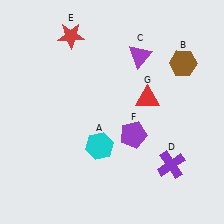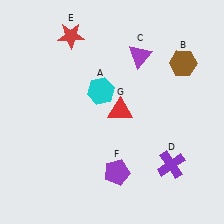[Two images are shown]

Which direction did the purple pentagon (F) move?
The purple pentagon (F) moved down.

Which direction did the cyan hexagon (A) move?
The cyan hexagon (A) moved up.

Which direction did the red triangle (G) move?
The red triangle (G) moved left.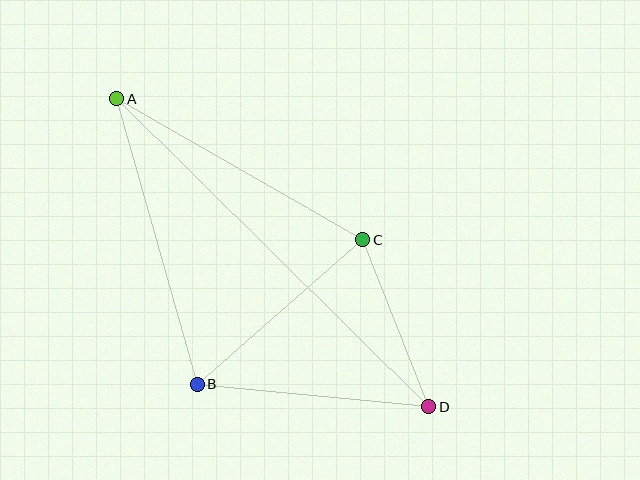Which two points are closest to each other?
Points C and D are closest to each other.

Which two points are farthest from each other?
Points A and D are farthest from each other.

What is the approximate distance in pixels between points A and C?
The distance between A and C is approximately 284 pixels.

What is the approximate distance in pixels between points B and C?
The distance between B and C is approximately 220 pixels.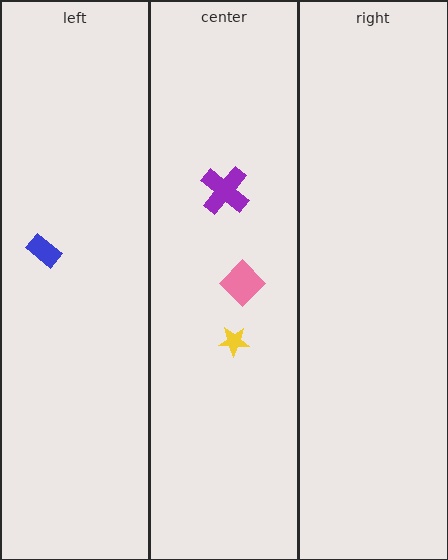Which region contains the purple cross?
The center region.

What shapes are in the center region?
The purple cross, the pink diamond, the yellow star.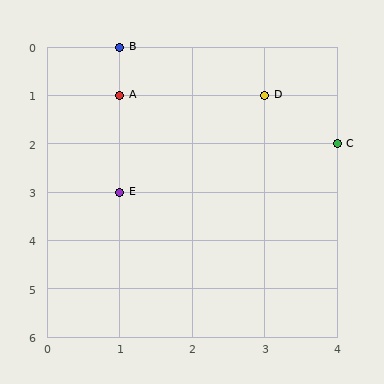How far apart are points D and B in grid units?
Points D and B are 2 columns and 1 row apart (about 2.2 grid units diagonally).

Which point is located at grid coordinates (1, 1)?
Point A is at (1, 1).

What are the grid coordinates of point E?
Point E is at grid coordinates (1, 3).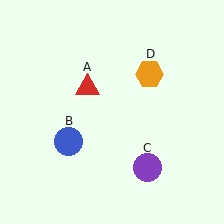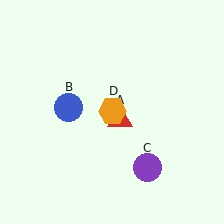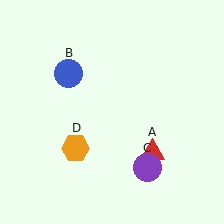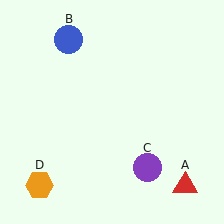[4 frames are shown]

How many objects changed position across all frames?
3 objects changed position: red triangle (object A), blue circle (object B), orange hexagon (object D).